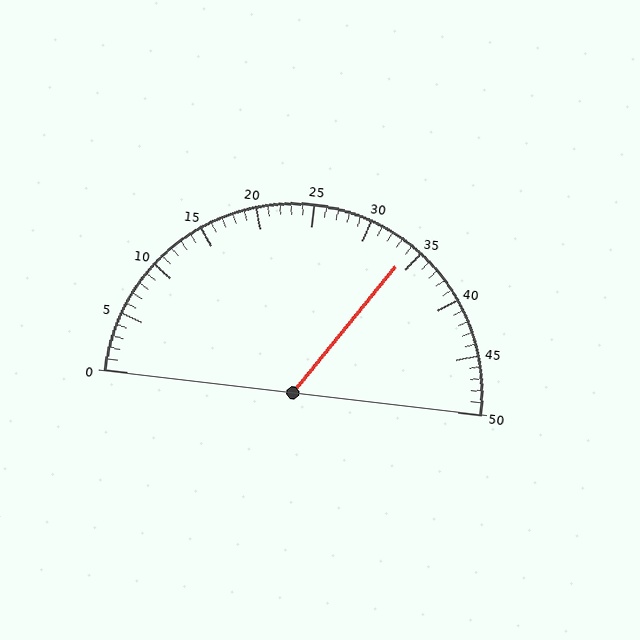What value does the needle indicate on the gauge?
The needle indicates approximately 34.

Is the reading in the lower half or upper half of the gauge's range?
The reading is in the upper half of the range (0 to 50).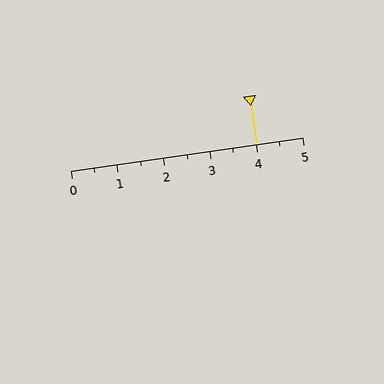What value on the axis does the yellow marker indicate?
The marker indicates approximately 4.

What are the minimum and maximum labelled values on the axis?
The axis runs from 0 to 5.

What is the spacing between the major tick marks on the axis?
The major ticks are spaced 1 apart.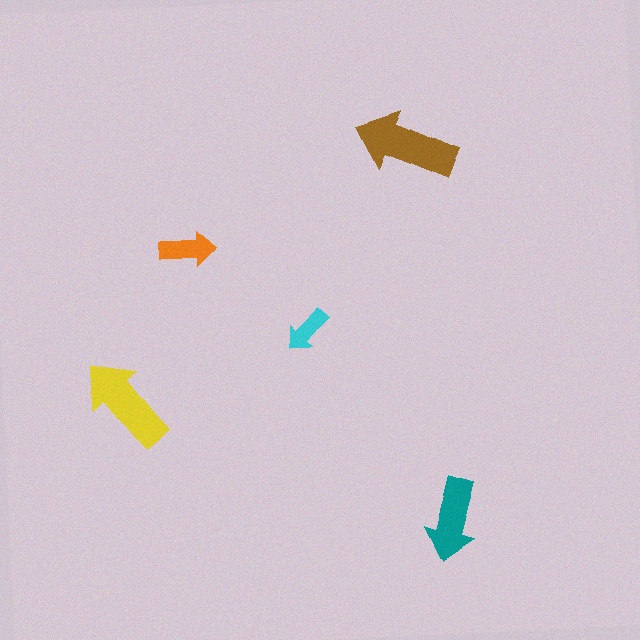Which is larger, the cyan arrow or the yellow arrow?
The yellow one.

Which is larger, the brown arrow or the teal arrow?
The brown one.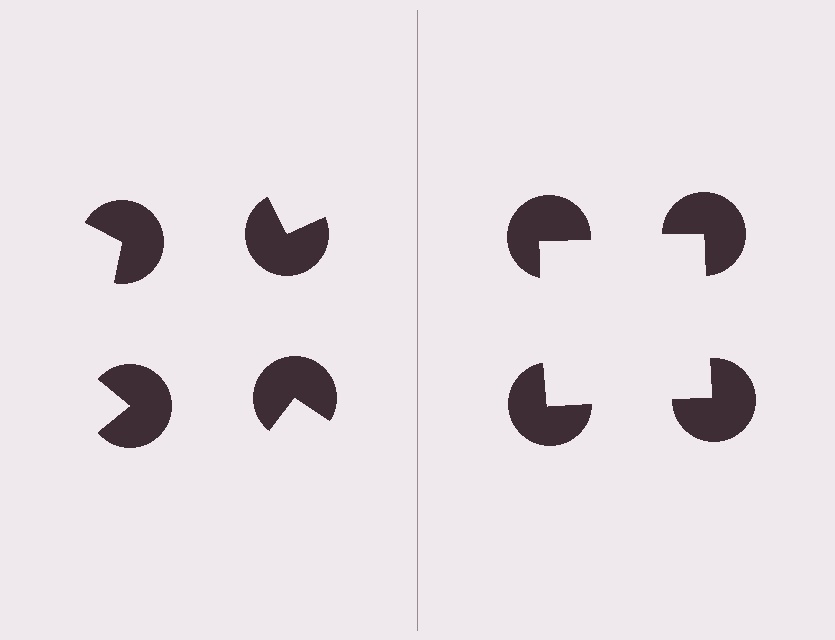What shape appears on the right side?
An illusory square.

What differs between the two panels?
The pac-man discs are positioned identically on both sides; only the wedge orientations differ. On the right they align to a square; on the left they are misaligned.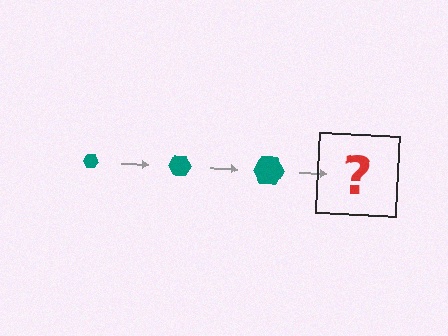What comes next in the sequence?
The next element should be a teal hexagon, larger than the previous one.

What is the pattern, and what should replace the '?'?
The pattern is that the hexagon gets progressively larger each step. The '?' should be a teal hexagon, larger than the previous one.